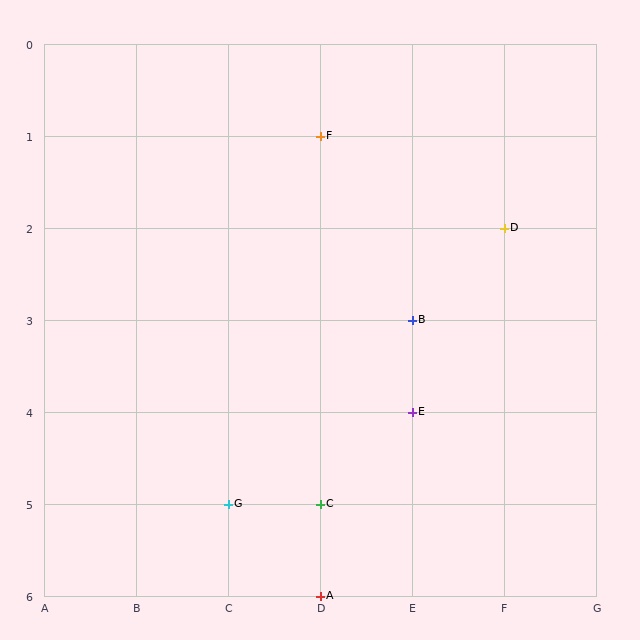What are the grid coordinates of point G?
Point G is at grid coordinates (C, 5).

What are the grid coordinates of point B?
Point B is at grid coordinates (E, 3).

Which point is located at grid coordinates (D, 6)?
Point A is at (D, 6).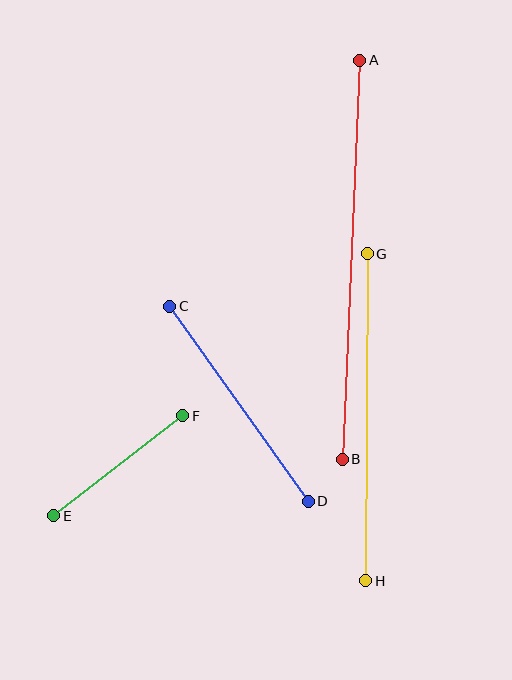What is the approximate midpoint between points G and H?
The midpoint is at approximately (367, 417) pixels.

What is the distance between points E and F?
The distance is approximately 163 pixels.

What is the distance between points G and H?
The distance is approximately 327 pixels.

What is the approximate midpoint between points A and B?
The midpoint is at approximately (351, 260) pixels.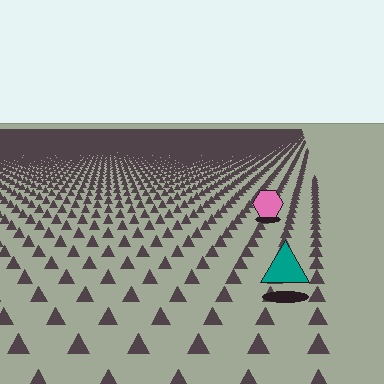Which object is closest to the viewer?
The teal triangle is closest. The texture marks near it are larger and more spread out.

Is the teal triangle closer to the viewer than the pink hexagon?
Yes. The teal triangle is closer — you can tell from the texture gradient: the ground texture is coarser near it.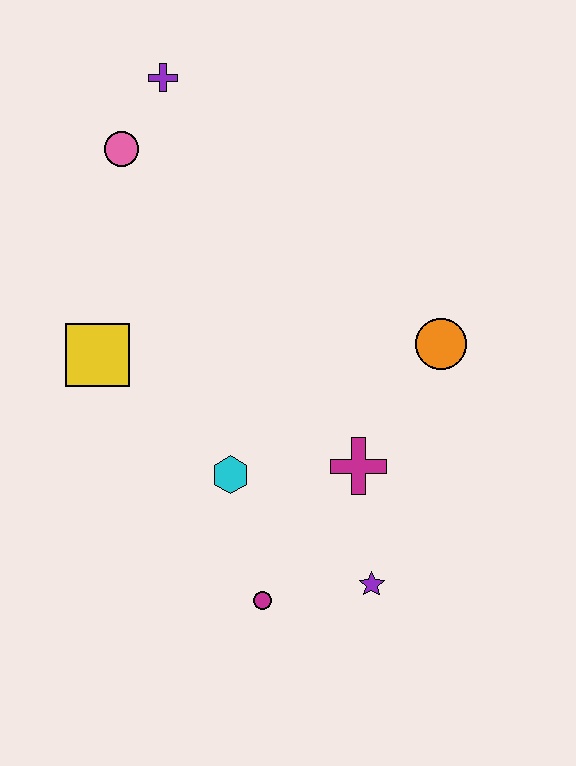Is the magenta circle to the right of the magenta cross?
No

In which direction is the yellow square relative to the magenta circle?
The yellow square is above the magenta circle.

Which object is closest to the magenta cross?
The purple star is closest to the magenta cross.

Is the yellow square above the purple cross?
No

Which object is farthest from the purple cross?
The purple star is farthest from the purple cross.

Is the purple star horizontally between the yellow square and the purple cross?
No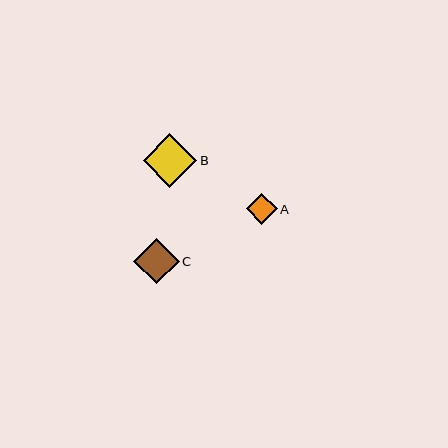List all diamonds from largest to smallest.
From largest to smallest: B, C, A.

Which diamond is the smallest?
Diamond A is the smallest with a size of approximately 31 pixels.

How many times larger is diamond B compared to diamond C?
Diamond B is approximately 1.2 times the size of diamond C.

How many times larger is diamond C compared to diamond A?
Diamond C is approximately 1.5 times the size of diamond A.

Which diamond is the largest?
Diamond B is the largest with a size of approximately 54 pixels.